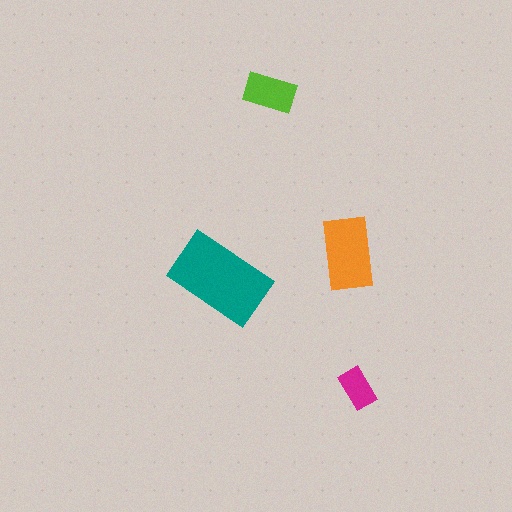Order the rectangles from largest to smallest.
the teal one, the orange one, the lime one, the magenta one.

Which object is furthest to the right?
The magenta rectangle is rightmost.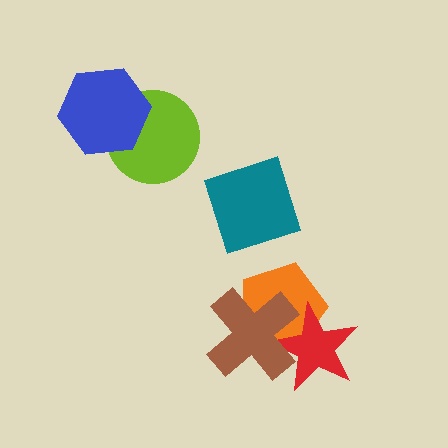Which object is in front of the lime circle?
The blue hexagon is in front of the lime circle.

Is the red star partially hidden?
Yes, it is partially covered by another shape.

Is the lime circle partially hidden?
Yes, it is partially covered by another shape.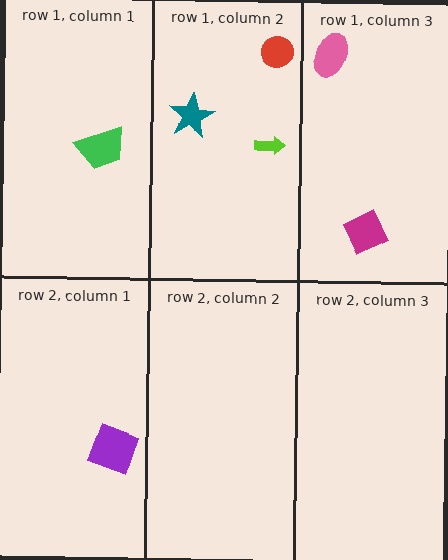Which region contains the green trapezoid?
The row 1, column 1 region.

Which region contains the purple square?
The row 2, column 1 region.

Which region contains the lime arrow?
The row 1, column 2 region.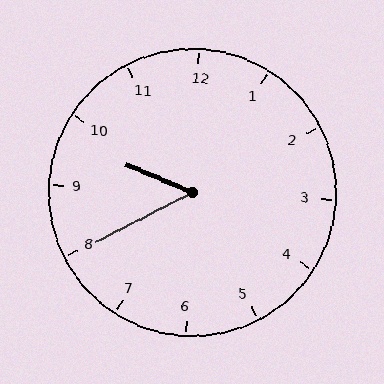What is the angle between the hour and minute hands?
Approximately 50 degrees.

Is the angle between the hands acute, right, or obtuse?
It is acute.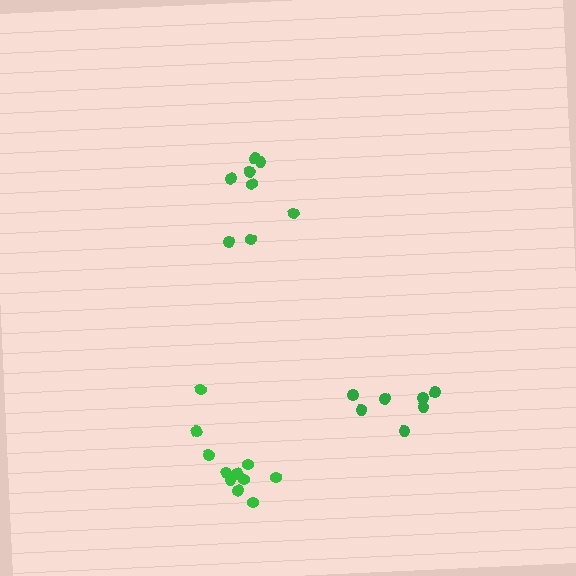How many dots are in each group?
Group 1: 7 dots, Group 2: 8 dots, Group 3: 11 dots (26 total).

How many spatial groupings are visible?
There are 3 spatial groupings.